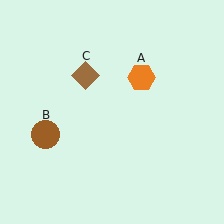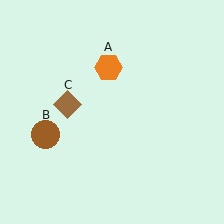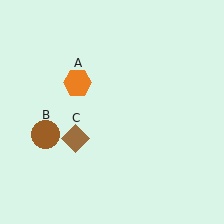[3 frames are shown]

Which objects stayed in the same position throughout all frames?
Brown circle (object B) remained stationary.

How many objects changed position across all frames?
2 objects changed position: orange hexagon (object A), brown diamond (object C).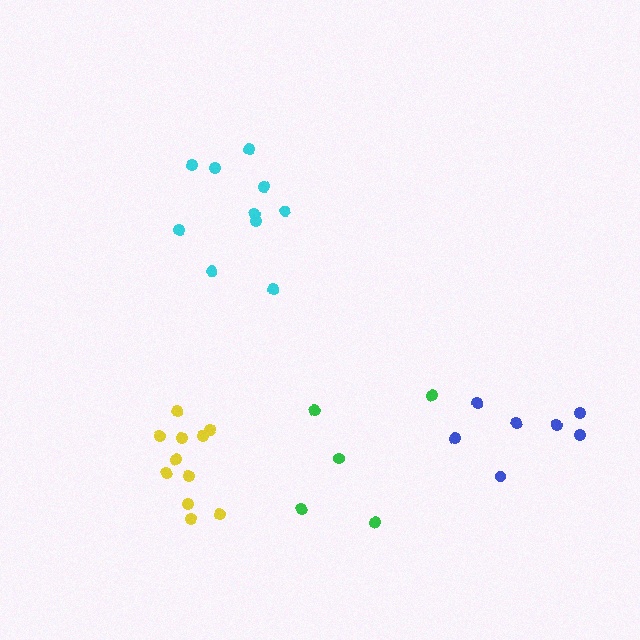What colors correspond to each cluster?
The clusters are colored: blue, cyan, green, yellow.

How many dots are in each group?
Group 1: 7 dots, Group 2: 10 dots, Group 3: 5 dots, Group 4: 11 dots (33 total).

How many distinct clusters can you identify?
There are 4 distinct clusters.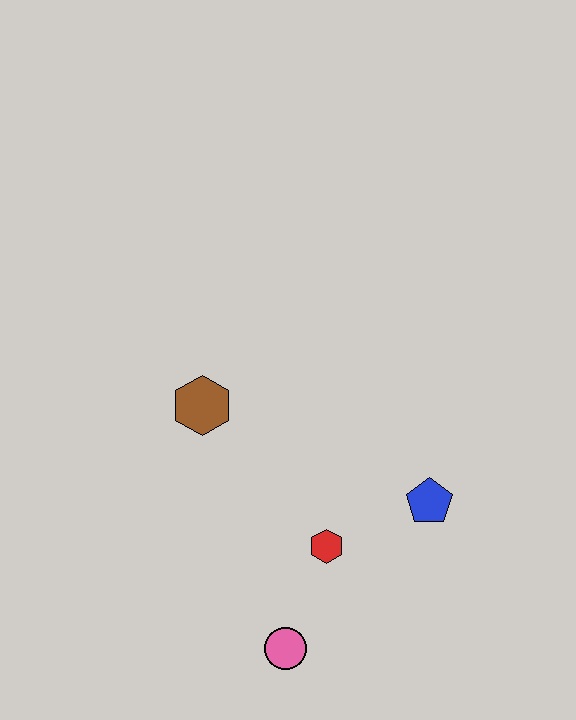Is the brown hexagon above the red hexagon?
Yes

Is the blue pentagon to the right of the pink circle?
Yes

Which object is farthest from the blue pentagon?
The brown hexagon is farthest from the blue pentagon.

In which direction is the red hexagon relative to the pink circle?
The red hexagon is above the pink circle.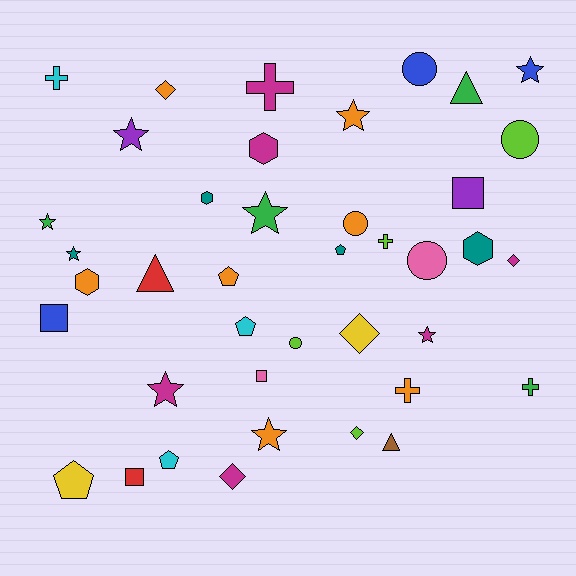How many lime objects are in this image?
There are 4 lime objects.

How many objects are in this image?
There are 40 objects.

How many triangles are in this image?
There are 3 triangles.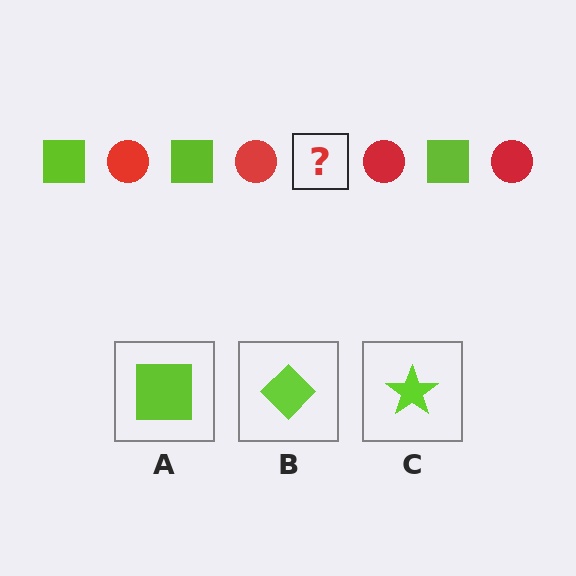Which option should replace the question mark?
Option A.